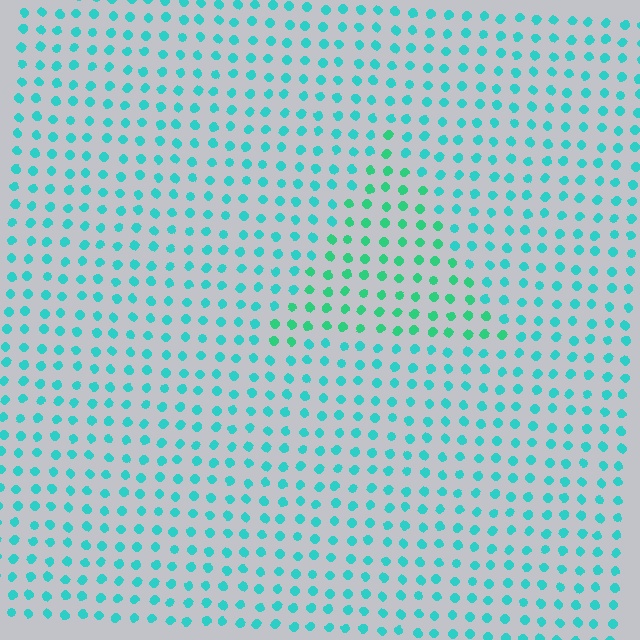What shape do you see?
I see a triangle.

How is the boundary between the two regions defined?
The boundary is defined purely by a slight shift in hue (about 27 degrees). Spacing, size, and orientation are identical on both sides.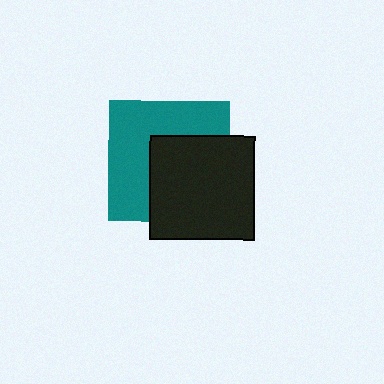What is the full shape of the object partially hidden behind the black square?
The partially hidden object is a teal square.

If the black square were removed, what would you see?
You would see the complete teal square.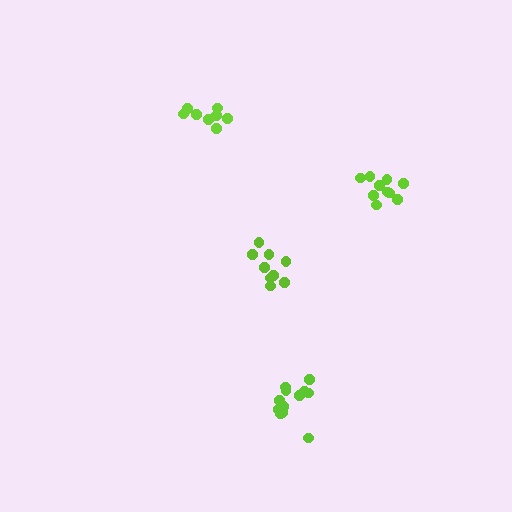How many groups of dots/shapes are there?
There are 4 groups.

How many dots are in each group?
Group 1: 10 dots, Group 2: 8 dots, Group 3: 9 dots, Group 4: 13 dots (40 total).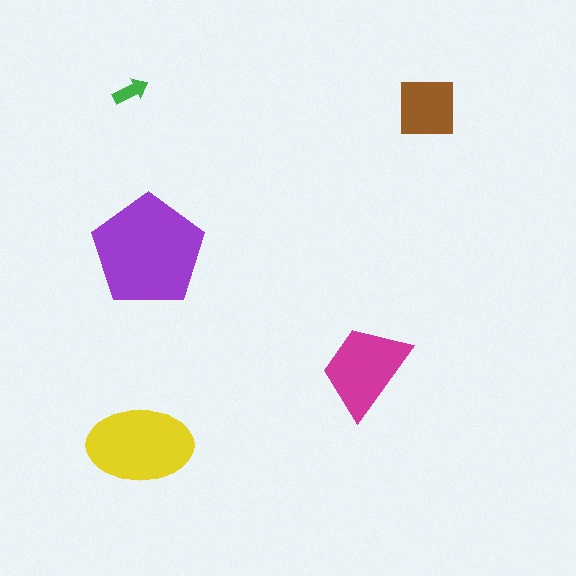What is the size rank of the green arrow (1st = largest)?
5th.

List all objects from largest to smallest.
The purple pentagon, the yellow ellipse, the magenta trapezoid, the brown square, the green arrow.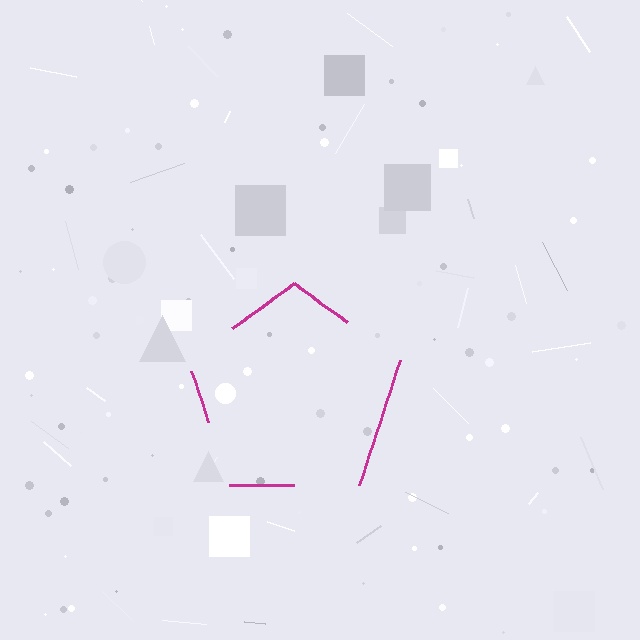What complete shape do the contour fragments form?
The contour fragments form a pentagon.